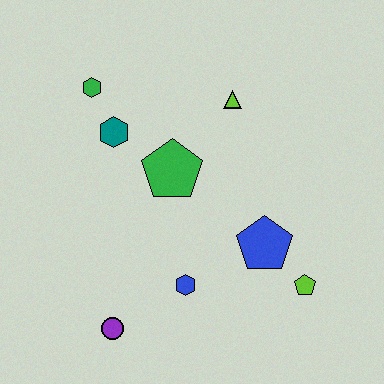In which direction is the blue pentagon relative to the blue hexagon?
The blue pentagon is to the right of the blue hexagon.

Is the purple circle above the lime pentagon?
No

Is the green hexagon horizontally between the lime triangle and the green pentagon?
No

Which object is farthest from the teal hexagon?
The lime pentagon is farthest from the teal hexagon.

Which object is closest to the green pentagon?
The teal hexagon is closest to the green pentagon.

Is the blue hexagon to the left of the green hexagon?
No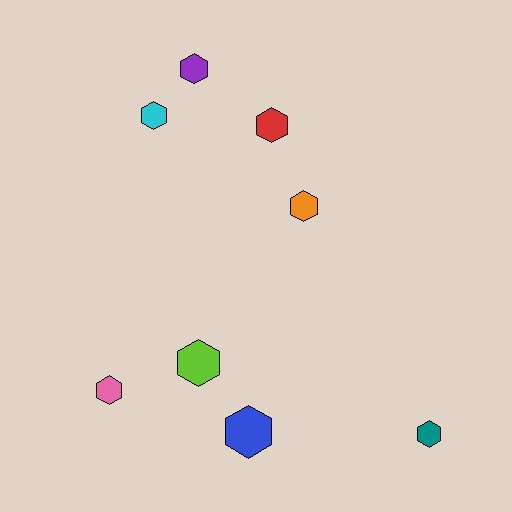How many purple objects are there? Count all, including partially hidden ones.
There is 1 purple object.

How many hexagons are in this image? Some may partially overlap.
There are 8 hexagons.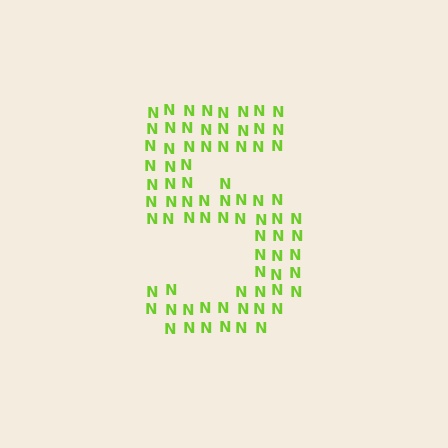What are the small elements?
The small elements are letter N's.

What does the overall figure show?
The overall figure shows the digit 5.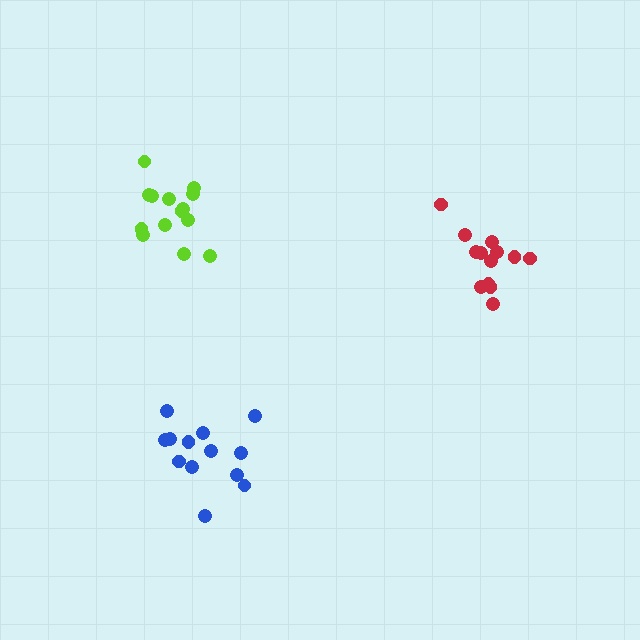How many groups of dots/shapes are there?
There are 3 groups.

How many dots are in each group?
Group 1: 13 dots, Group 2: 14 dots, Group 3: 13 dots (40 total).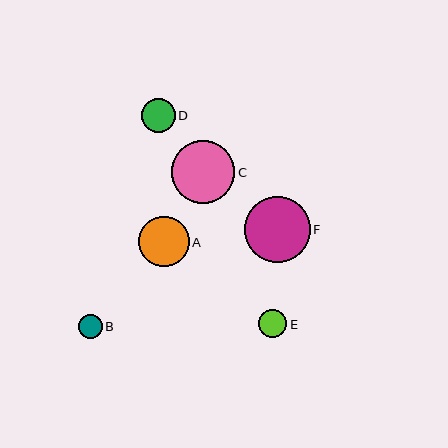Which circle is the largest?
Circle F is the largest with a size of approximately 66 pixels.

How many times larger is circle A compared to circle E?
Circle A is approximately 1.8 times the size of circle E.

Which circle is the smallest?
Circle B is the smallest with a size of approximately 24 pixels.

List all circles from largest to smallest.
From largest to smallest: F, C, A, D, E, B.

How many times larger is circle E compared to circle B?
Circle E is approximately 1.2 times the size of circle B.